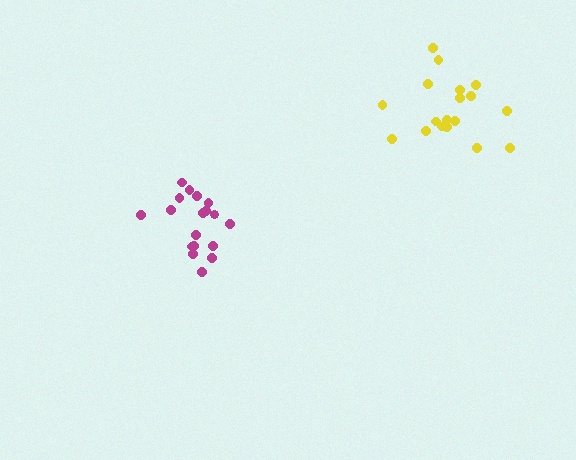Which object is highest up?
The yellow cluster is topmost.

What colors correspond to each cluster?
The clusters are colored: yellow, magenta.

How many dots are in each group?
Group 1: 18 dots, Group 2: 18 dots (36 total).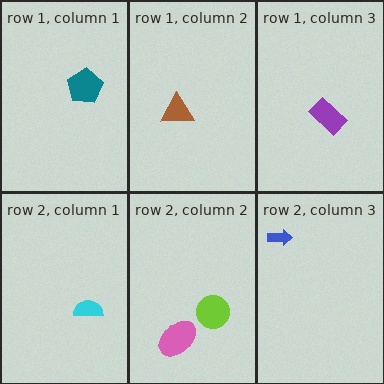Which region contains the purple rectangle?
The row 1, column 3 region.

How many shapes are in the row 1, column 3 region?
1.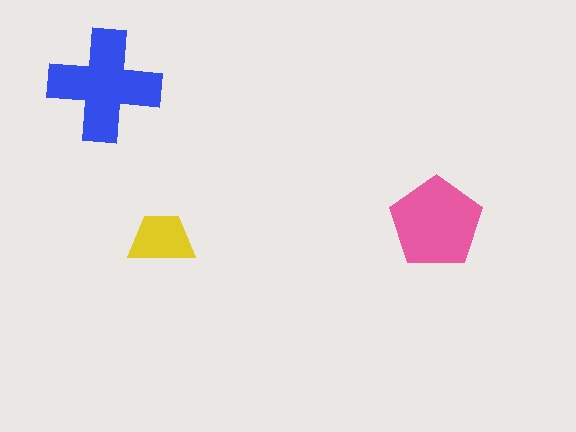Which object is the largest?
The blue cross.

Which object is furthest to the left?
The blue cross is leftmost.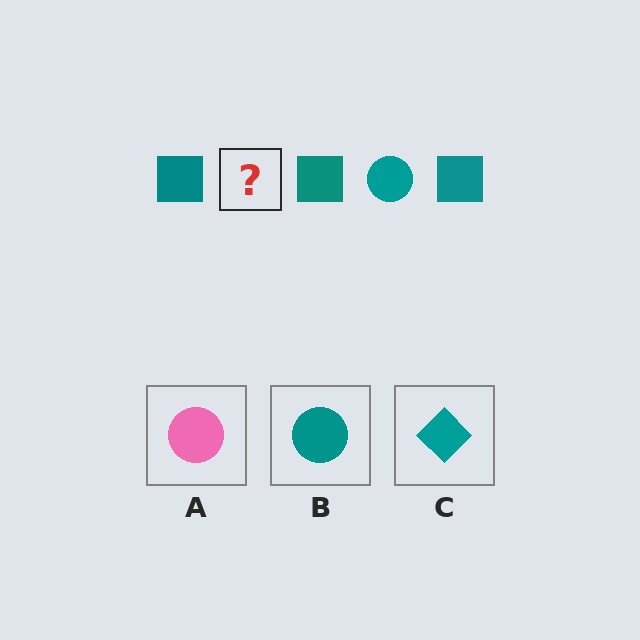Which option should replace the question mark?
Option B.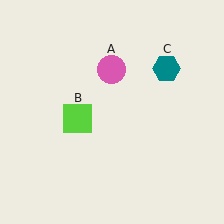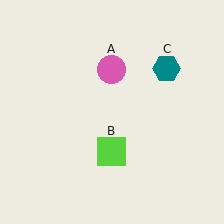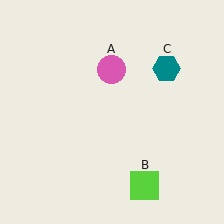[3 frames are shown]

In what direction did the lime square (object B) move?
The lime square (object B) moved down and to the right.